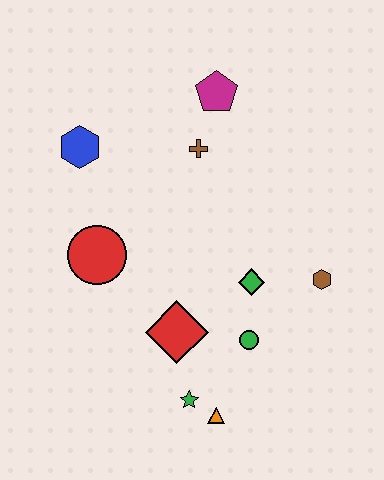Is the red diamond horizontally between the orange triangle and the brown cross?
No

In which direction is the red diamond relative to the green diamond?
The red diamond is to the left of the green diamond.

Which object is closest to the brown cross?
The magenta pentagon is closest to the brown cross.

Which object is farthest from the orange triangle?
The magenta pentagon is farthest from the orange triangle.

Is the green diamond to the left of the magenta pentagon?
No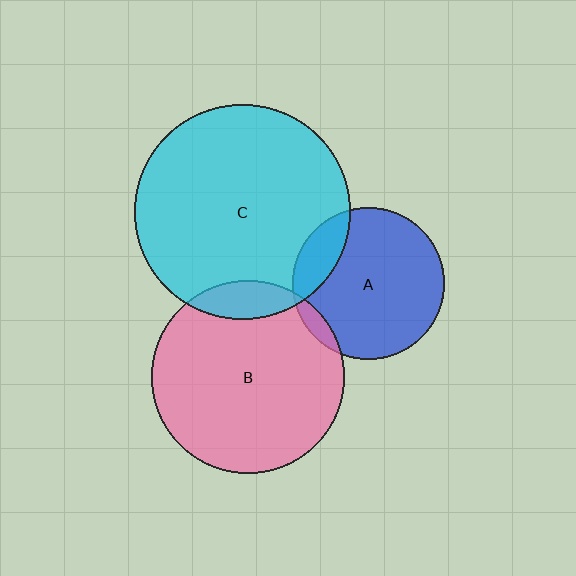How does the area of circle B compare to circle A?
Approximately 1.6 times.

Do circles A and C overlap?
Yes.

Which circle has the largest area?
Circle C (cyan).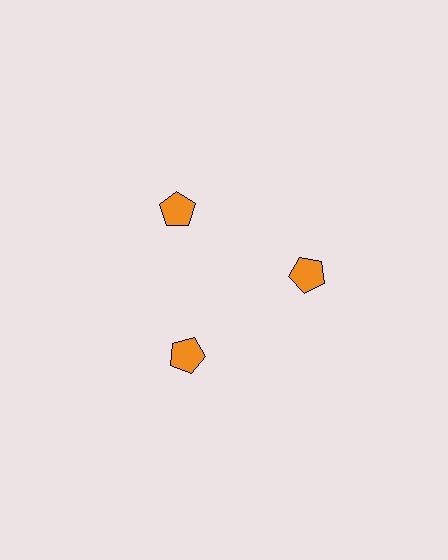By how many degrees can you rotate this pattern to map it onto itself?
The pattern maps onto itself every 120 degrees of rotation.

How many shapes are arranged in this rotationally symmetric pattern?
There are 3 shapes, arranged in 3 groups of 1.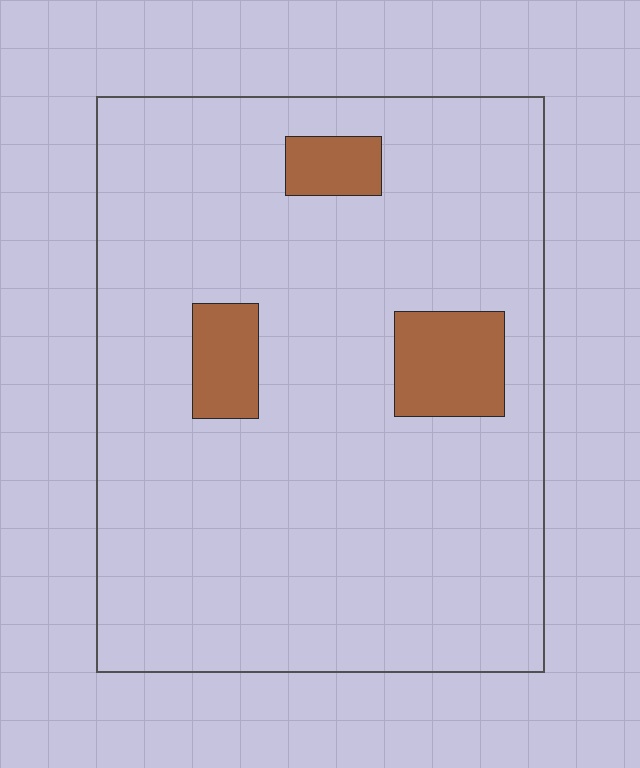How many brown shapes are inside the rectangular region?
3.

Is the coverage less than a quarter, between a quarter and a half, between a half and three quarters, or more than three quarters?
Less than a quarter.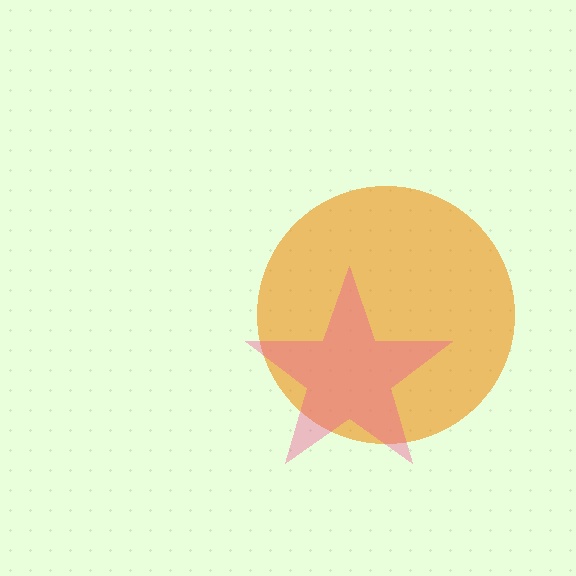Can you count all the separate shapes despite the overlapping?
Yes, there are 2 separate shapes.